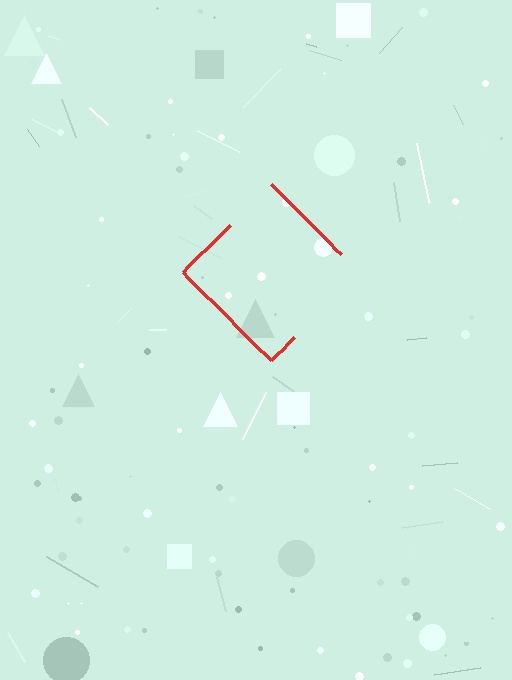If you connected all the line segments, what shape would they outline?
They would outline a diamond.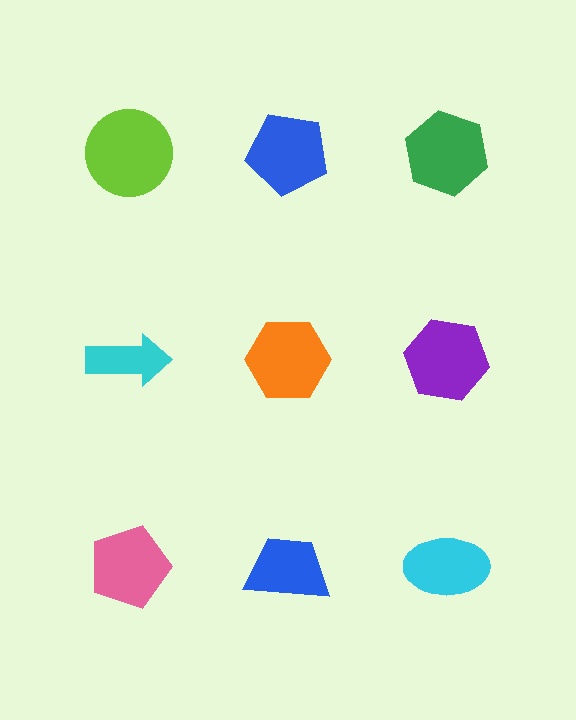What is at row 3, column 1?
A pink pentagon.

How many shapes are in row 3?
3 shapes.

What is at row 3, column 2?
A blue trapezoid.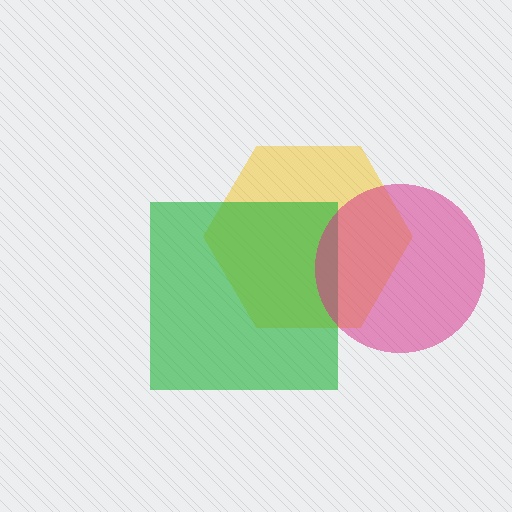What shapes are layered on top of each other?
The layered shapes are: a yellow hexagon, a green square, a magenta circle.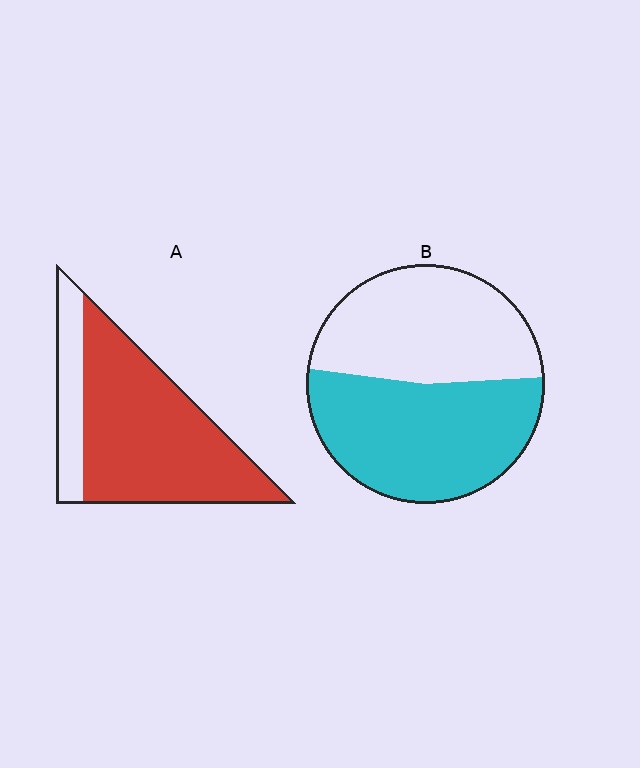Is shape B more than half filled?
Roughly half.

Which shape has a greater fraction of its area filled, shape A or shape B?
Shape A.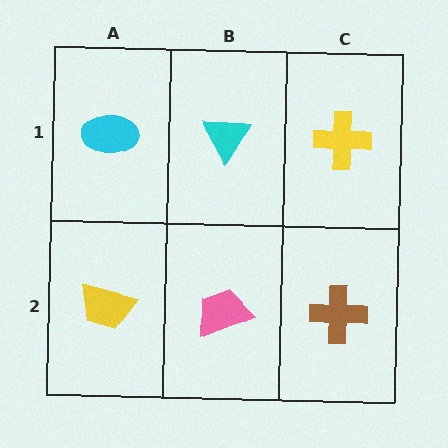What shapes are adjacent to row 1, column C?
A brown cross (row 2, column C), a cyan triangle (row 1, column B).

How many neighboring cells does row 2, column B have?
3.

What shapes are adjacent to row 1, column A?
A yellow trapezoid (row 2, column A), a cyan triangle (row 1, column B).